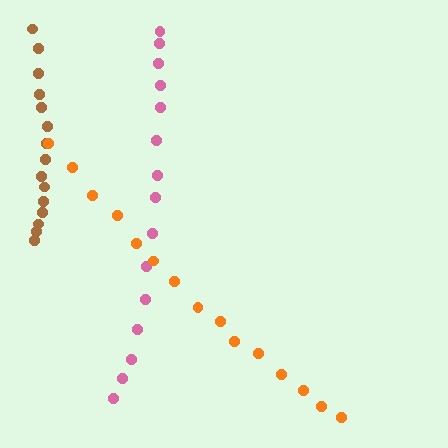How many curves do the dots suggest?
There are 3 distinct paths.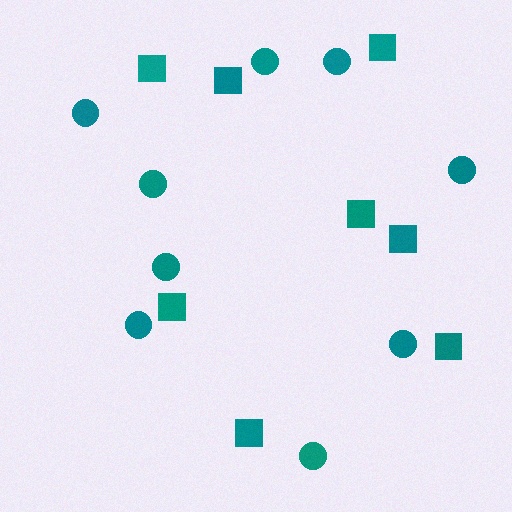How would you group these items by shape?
There are 2 groups: one group of circles (9) and one group of squares (8).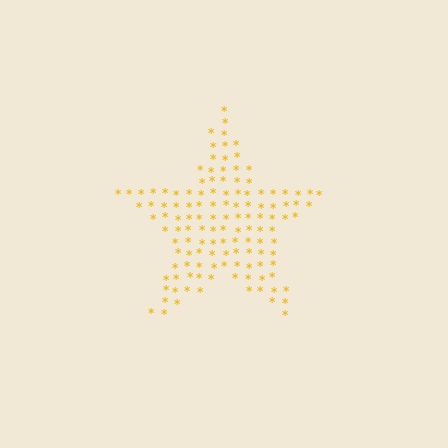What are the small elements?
The small elements are asterisks.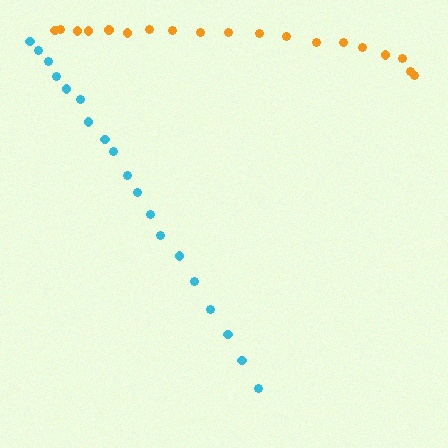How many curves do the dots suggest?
There are 2 distinct paths.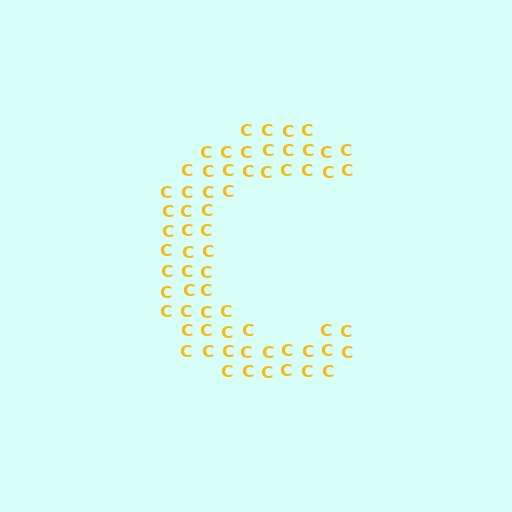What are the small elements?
The small elements are letter C's.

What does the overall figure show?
The overall figure shows the letter C.